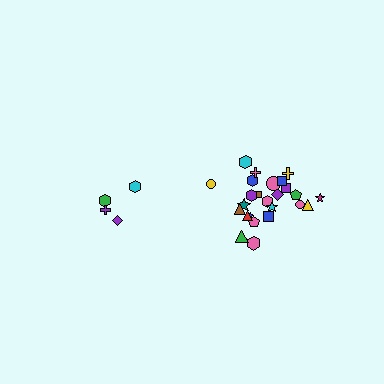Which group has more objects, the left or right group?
The right group.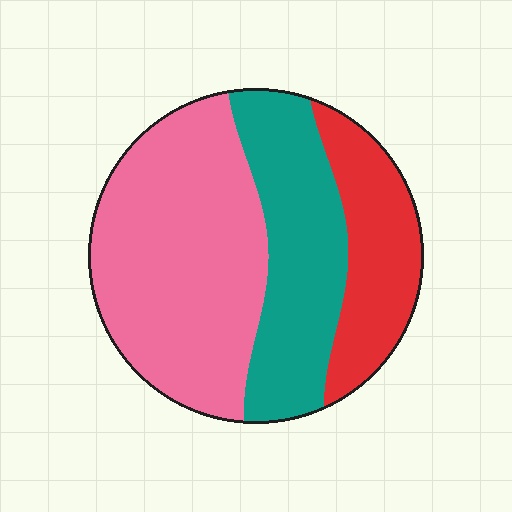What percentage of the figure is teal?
Teal covers about 30% of the figure.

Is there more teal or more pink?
Pink.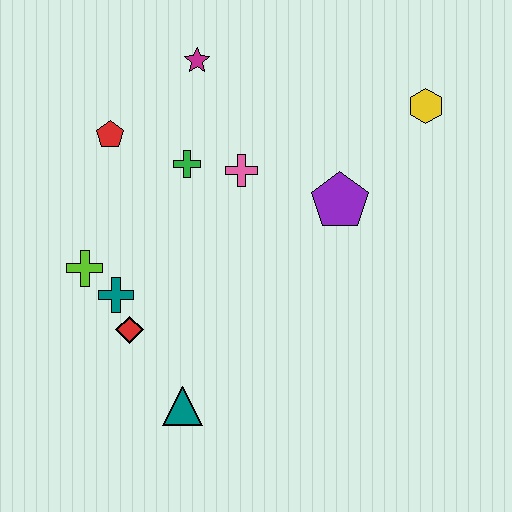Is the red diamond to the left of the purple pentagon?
Yes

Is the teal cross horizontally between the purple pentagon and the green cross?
No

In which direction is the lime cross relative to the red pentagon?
The lime cross is below the red pentagon.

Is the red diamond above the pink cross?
No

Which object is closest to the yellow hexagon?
The purple pentagon is closest to the yellow hexagon.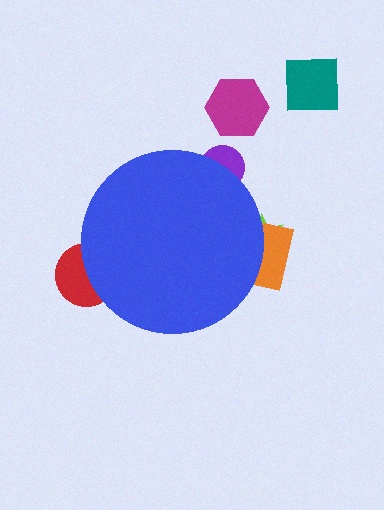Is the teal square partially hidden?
No, the teal square is fully visible.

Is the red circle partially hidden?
Yes, the red circle is partially hidden behind the blue circle.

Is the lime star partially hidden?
Yes, the lime star is partially hidden behind the blue circle.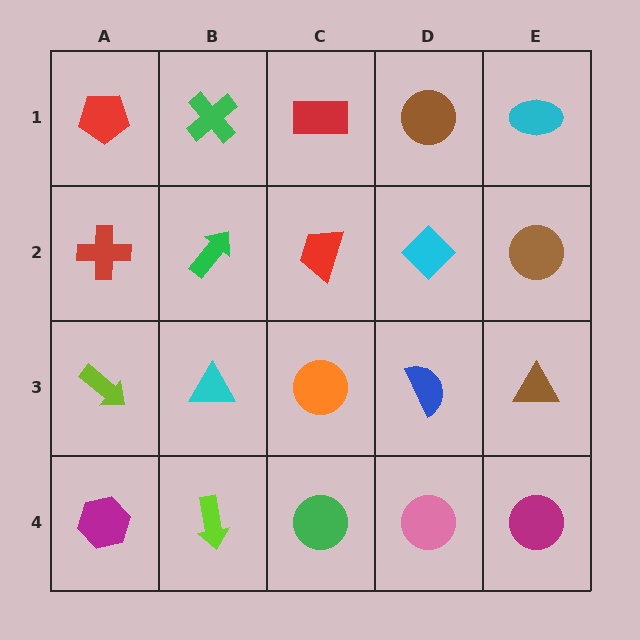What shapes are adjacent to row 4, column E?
A brown triangle (row 3, column E), a pink circle (row 4, column D).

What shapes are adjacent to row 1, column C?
A red trapezoid (row 2, column C), a green cross (row 1, column B), a brown circle (row 1, column D).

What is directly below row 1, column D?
A cyan diamond.